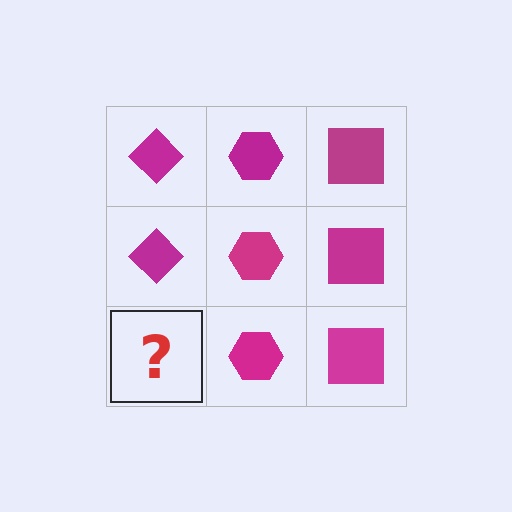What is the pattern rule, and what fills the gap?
The rule is that each column has a consistent shape. The gap should be filled with a magenta diamond.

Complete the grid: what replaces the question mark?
The question mark should be replaced with a magenta diamond.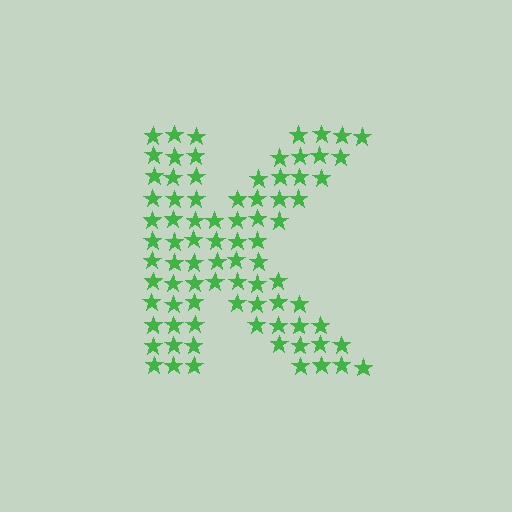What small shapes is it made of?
It is made of small stars.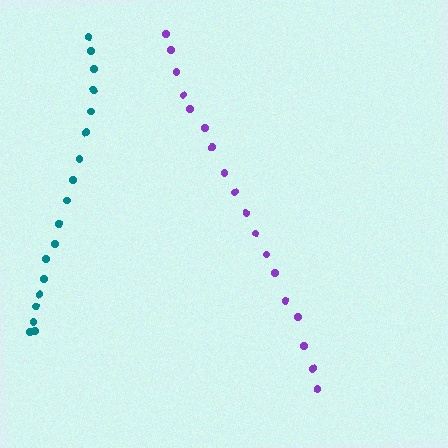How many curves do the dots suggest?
There are 2 distinct paths.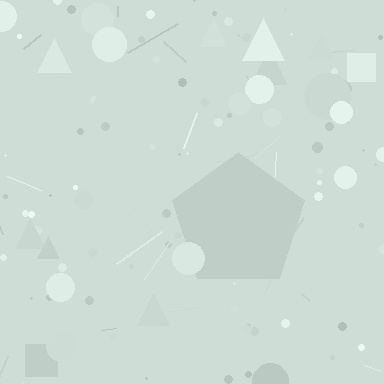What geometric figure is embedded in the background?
A pentagon is embedded in the background.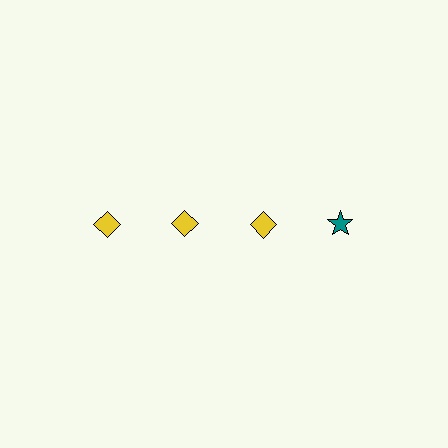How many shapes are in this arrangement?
There are 4 shapes arranged in a grid pattern.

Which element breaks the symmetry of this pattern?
The teal star in the top row, second from right column breaks the symmetry. All other shapes are yellow diamonds.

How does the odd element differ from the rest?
It differs in both color (teal instead of yellow) and shape (star instead of diamond).